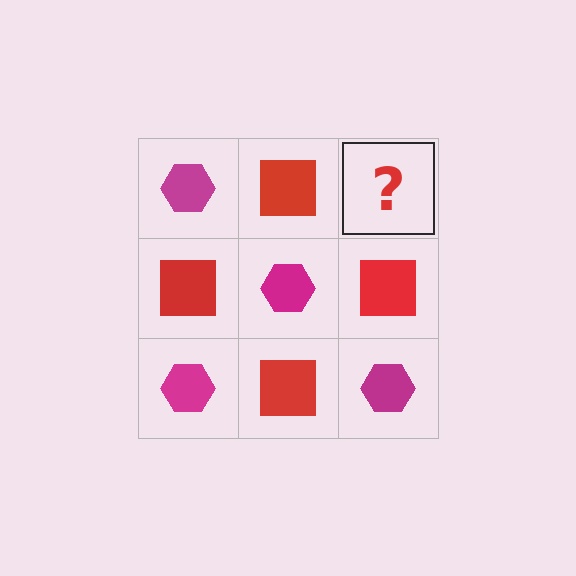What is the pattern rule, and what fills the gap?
The rule is that it alternates magenta hexagon and red square in a checkerboard pattern. The gap should be filled with a magenta hexagon.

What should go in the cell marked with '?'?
The missing cell should contain a magenta hexagon.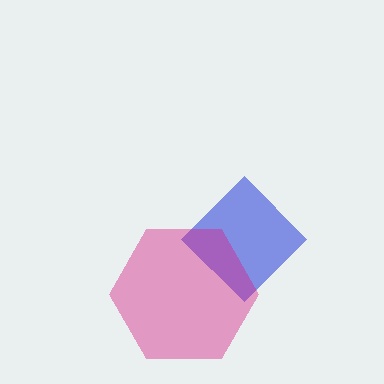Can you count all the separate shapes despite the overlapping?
Yes, there are 2 separate shapes.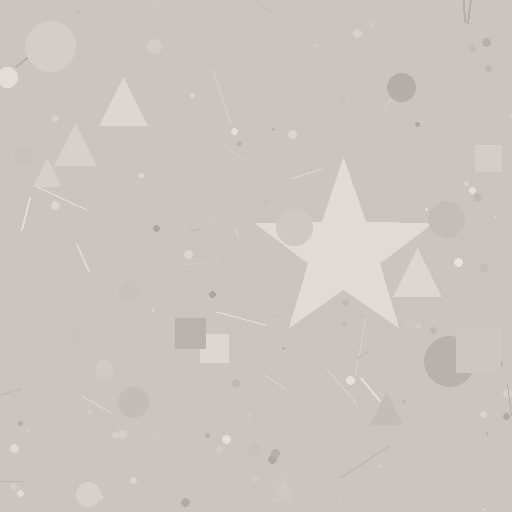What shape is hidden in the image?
A star is hidden in the image.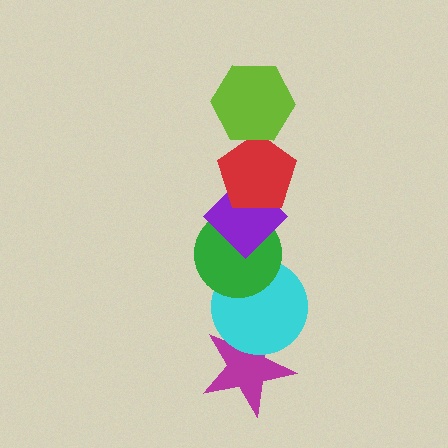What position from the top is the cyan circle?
The cyan circle is 5th from the top.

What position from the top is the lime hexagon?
The lime hexagon is 1st from the top.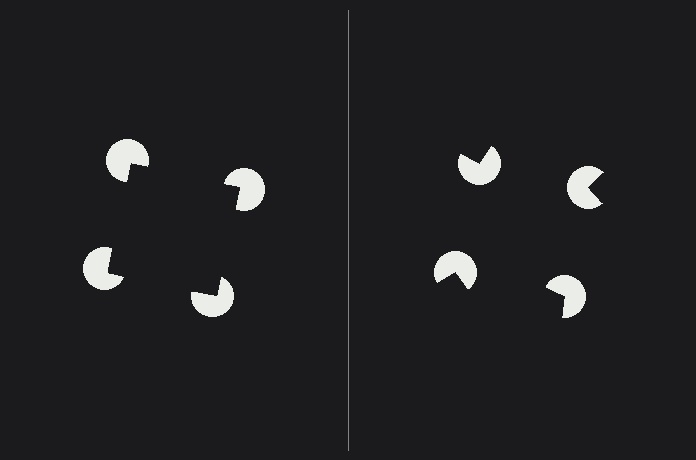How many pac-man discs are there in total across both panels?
8 — 4 on each side.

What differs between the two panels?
The pac-man discs are positioned identically on both sides; only the wedge orientations differ. On the left they align to a square; on the right they are misaligned.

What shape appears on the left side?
An illusory square.